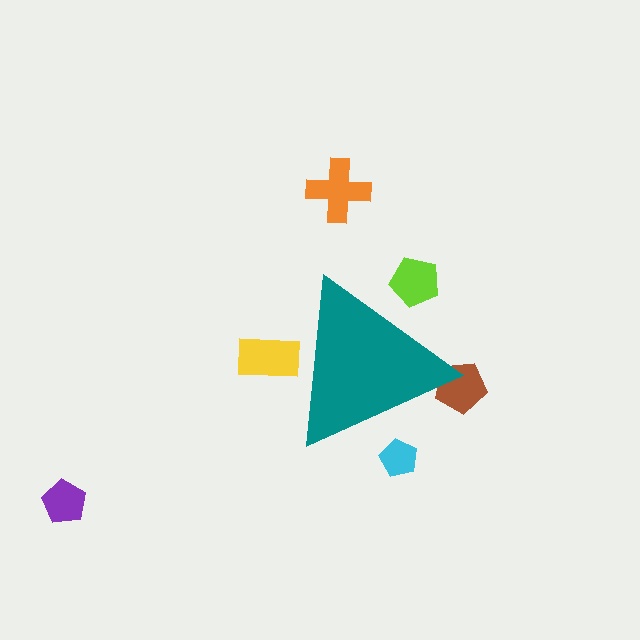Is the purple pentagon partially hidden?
No, the purple pentagon is fully visible.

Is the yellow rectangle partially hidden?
Yes, the yellow rectangle is partially hidden behind the teal triangle.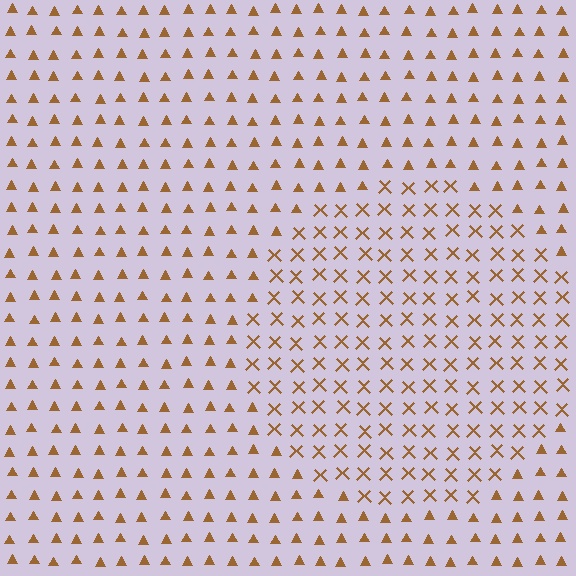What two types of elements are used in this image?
The image uses X marks inside the circle region and triangles outside it.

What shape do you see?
I see a circle.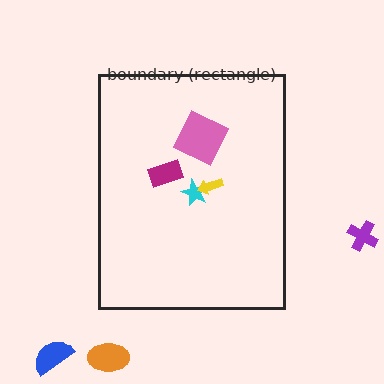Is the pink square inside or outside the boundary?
Inside.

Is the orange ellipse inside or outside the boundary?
Outside.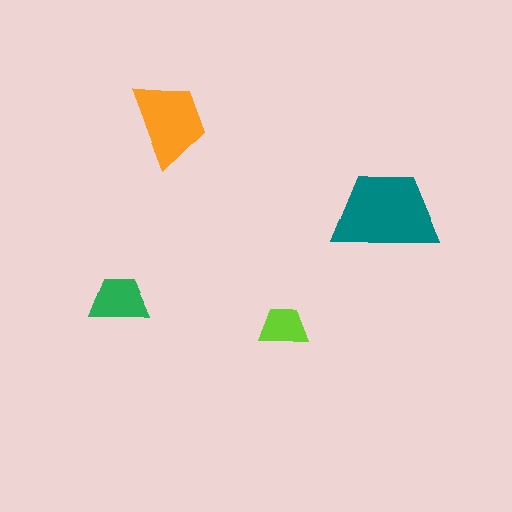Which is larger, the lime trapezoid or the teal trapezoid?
The teal one.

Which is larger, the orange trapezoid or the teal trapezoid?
The teal one.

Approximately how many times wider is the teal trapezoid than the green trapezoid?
About 2 times wider.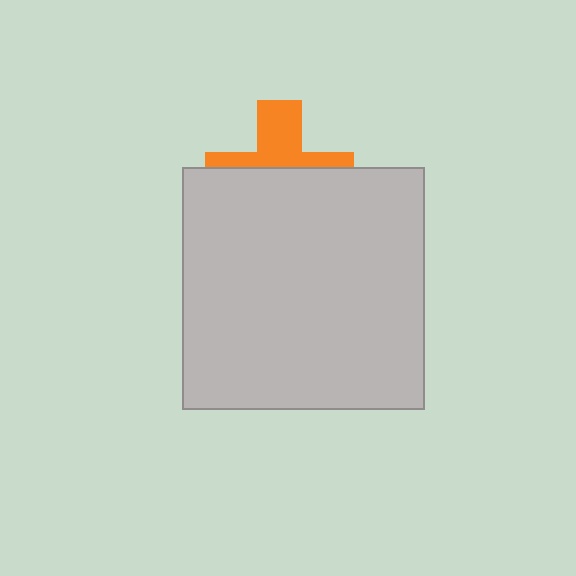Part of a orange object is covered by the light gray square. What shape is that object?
It is a cross.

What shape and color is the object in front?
The object in front is a light gray square.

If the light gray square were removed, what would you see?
You would see the complete orange cross.